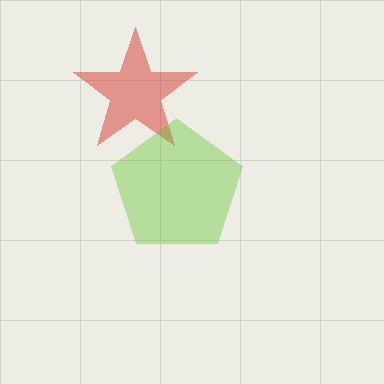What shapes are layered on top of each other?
The layered shapes are: a red star, a lime pentagon.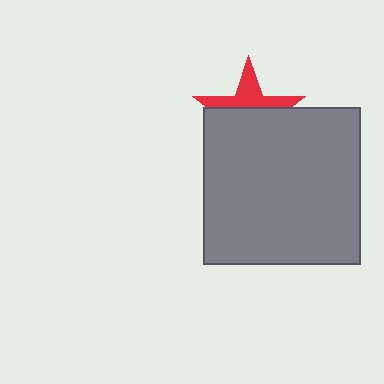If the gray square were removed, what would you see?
You would see the complete red star.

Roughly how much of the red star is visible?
A small part of it is visible (roughly 42%).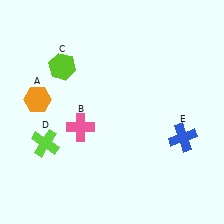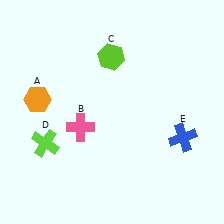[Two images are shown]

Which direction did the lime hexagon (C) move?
The lime hexagon (C) moved right.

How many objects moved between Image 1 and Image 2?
1 object moved between the two images.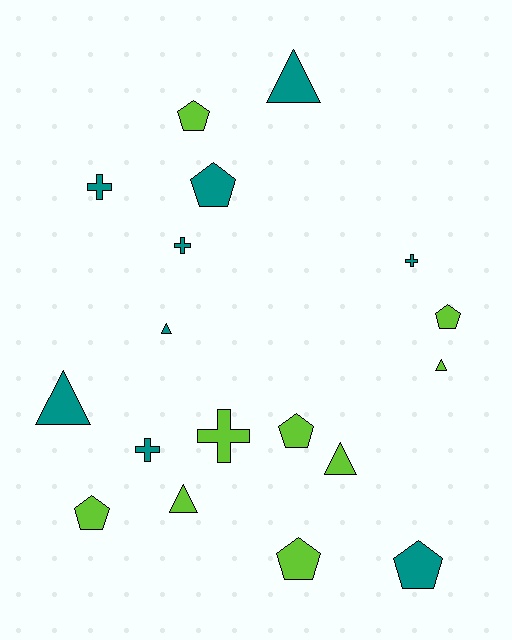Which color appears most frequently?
Lime, with 9 objects.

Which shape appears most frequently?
Pentagon, with 7 objects.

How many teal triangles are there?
There are 3 teal triangles.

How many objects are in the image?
There are 18 objects.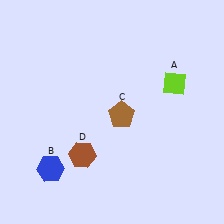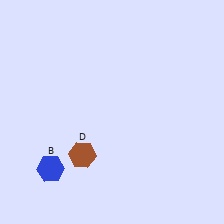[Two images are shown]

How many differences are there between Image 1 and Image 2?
There are 2 differences between the two images.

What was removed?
The lime diamond (A), the brown pentagon (C) were removed in Image 2.